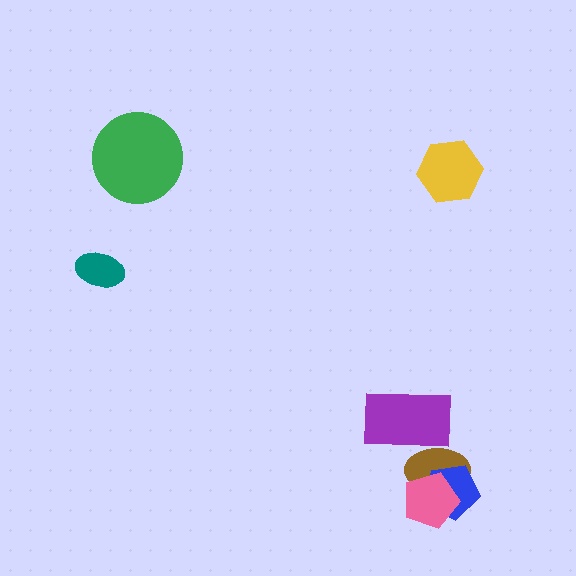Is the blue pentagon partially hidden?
Yes, it is partially covered by another shape.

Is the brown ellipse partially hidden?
Yes, it is partially covered by another shape.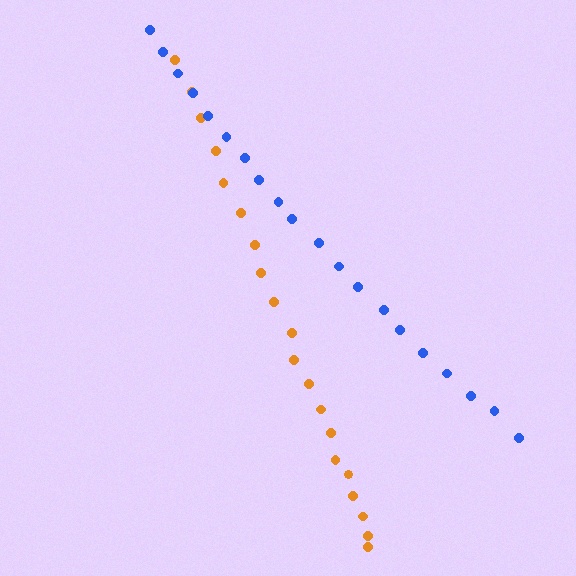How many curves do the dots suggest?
There are 2 distinct paths.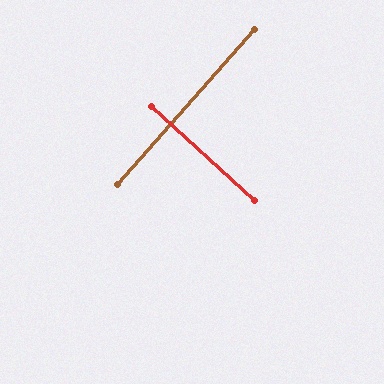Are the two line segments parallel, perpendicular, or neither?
Perpendicular — they meet at approximately 89°.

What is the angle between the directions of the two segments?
Approximately 89 degrees.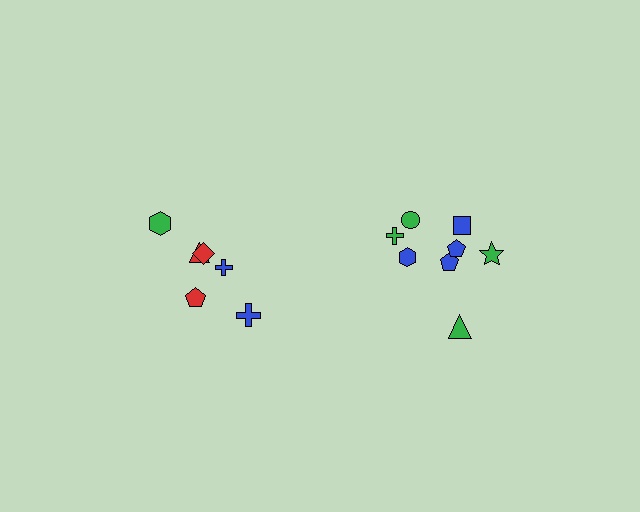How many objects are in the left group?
There are 6 objects.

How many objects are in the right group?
There are 8 objects.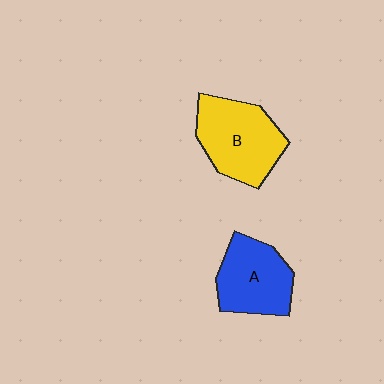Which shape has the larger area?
Shape B (yellow).